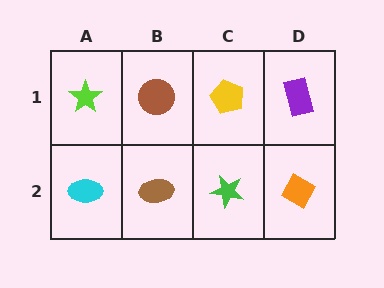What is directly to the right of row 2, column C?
An orange diamond.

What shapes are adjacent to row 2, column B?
A brown circle (row 1, column B), a cyan ellipse (row 2, column A), a green star (row 2, column C).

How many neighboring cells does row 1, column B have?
3.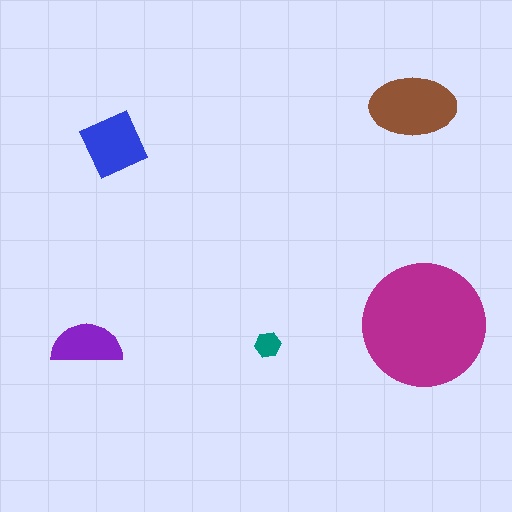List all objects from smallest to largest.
The teal hexagon, the purple semicircle, the blue diamond, the brown ellipse, the magenta circle.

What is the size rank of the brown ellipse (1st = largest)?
2nd.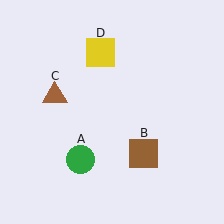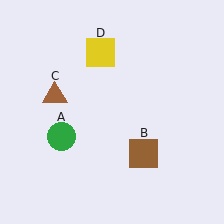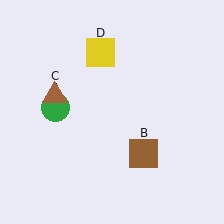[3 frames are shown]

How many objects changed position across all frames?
1 object changed position: green circle (object A).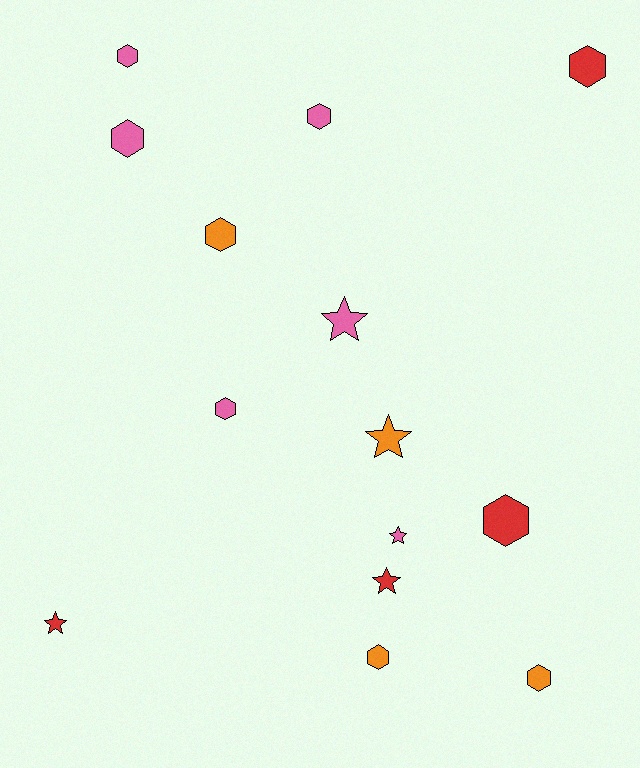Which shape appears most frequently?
Hexagon, with 9 objects.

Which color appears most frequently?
Pink, with 6 objects.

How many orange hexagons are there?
There are 3 orange hexagons.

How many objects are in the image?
There are 14 objects.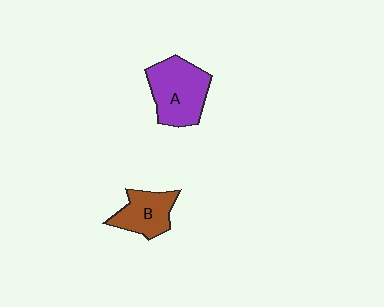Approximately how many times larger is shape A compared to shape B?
Approximately 1.5 times.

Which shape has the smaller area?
Shape B (brown).